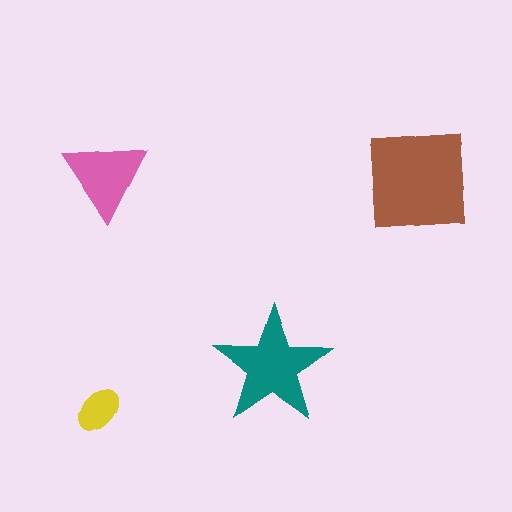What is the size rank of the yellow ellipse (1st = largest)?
4th.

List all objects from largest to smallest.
The brown square, the teal star, the pink triangle, the yellow ellipse.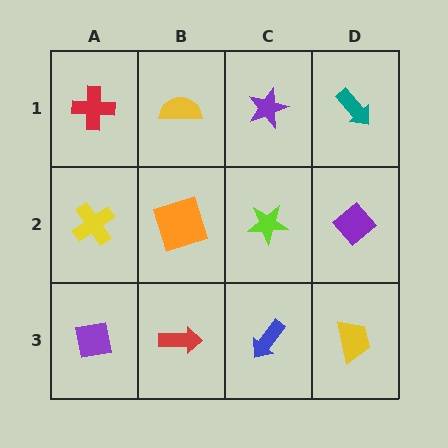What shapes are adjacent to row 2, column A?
A red cross (row 1, column A), a purple square (row 3, column A), an orange square (row 2, column B).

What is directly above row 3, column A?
A yellow cross.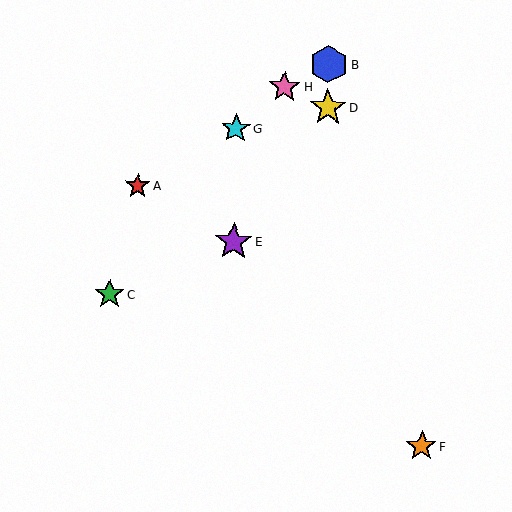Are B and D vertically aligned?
Yes, both are at x≈329.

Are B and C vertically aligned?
No, B is at x≈329 and C is at x≈110.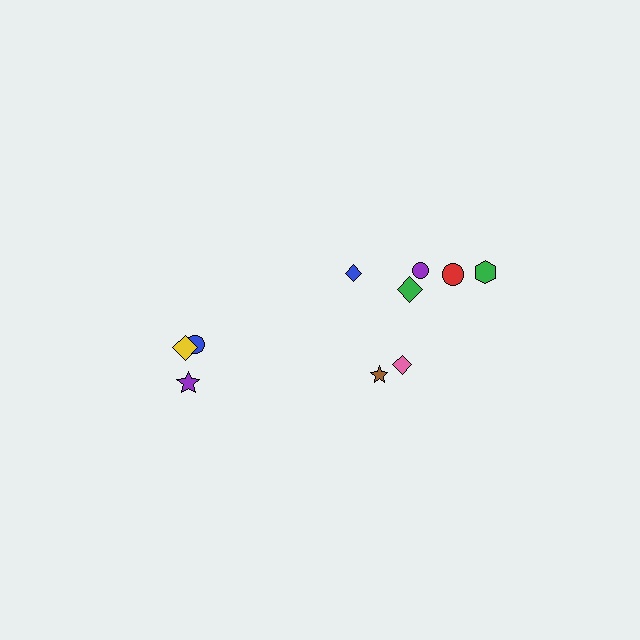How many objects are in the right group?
There are 7 objects.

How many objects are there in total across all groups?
There are 10 objects.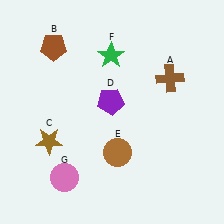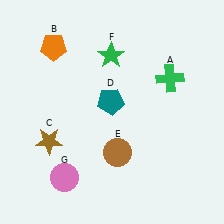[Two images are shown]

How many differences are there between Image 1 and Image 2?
There are 3 differences between the two images.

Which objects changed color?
A changed from brown to green. B changed from brown to orange. D changed from purple to teal.